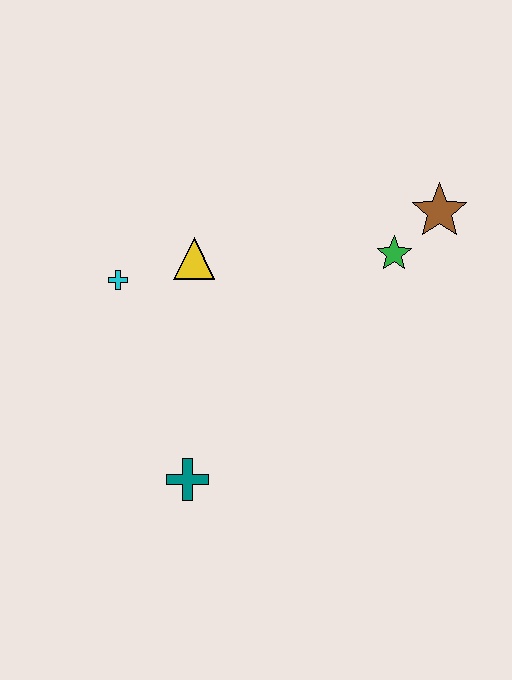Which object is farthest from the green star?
The teal cross is farthest from the green star.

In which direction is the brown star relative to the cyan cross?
The brown star is to the right of the cyan cross.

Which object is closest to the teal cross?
The cyan cross is closest to the teal cross.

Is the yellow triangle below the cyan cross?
No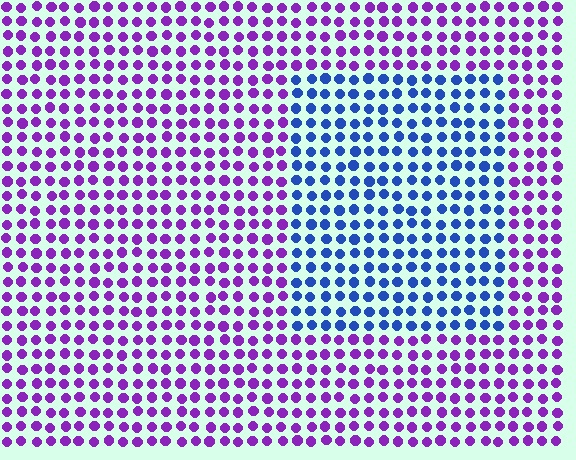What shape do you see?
I see a rectangle.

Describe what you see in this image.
The image is filled with small purple elements in a uniform arrangement. A rectangle-shaped region is visible where the elements are tinted to a slightly different hue, forming a subtle color boundary.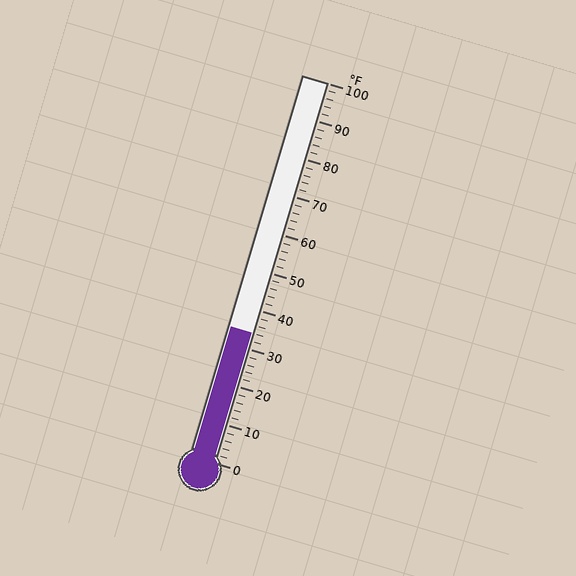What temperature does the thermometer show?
The thermometer shows approximately 34°F.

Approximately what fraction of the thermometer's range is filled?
The thermometer is filled to approximately 35% of its range.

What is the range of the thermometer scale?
The thermometer scale ranges from 0°F to 100°F.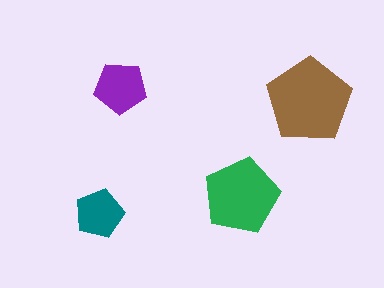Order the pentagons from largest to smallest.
the brown one, the green one, the purple one, the teal one.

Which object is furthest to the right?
The brown pentagon is rightmost.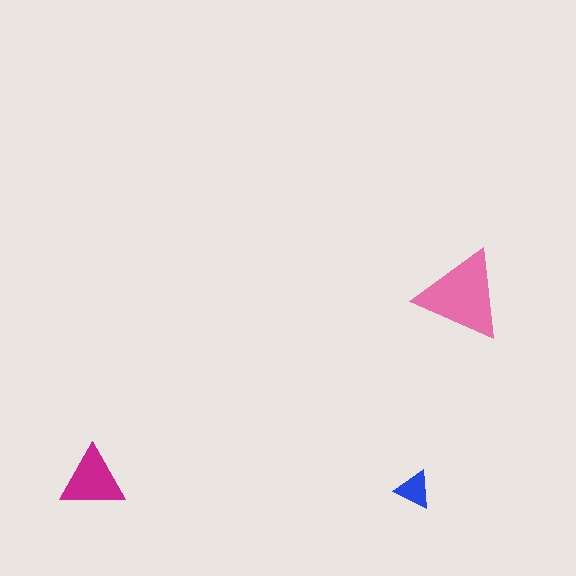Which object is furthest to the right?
The pink triangle is rightmost.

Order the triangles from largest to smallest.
the pink one, the magenta one, the blue one.